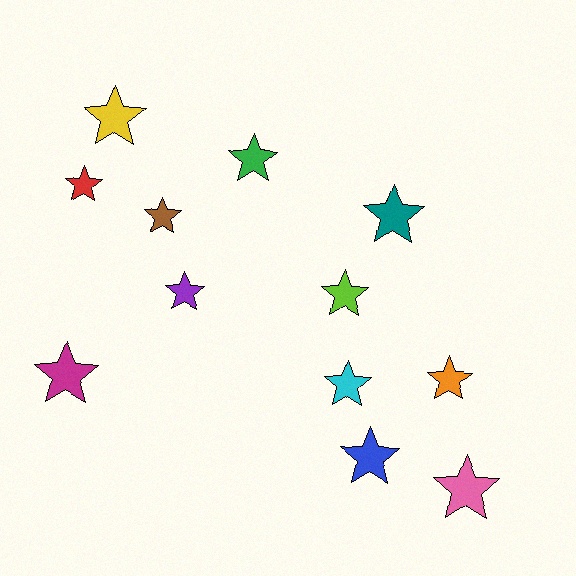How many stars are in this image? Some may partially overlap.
There are 12 stars.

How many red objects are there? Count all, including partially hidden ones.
There is 1 red object.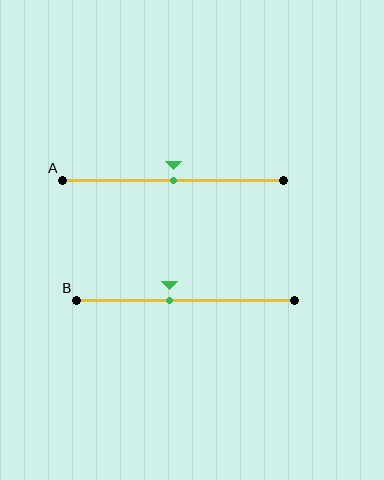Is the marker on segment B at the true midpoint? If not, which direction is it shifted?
No, the marker on segment B is shifted to the left by about 7% of the segment length.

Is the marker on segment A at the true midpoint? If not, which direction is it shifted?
Yes, the marker on segment A is at the true midpoint.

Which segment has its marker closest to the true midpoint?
Segment A has its marker closest to the true midpoint.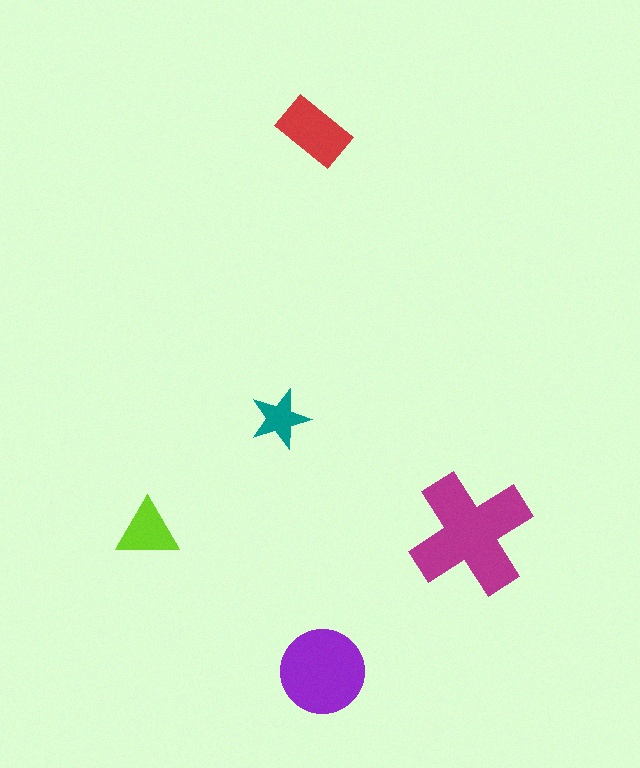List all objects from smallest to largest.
The teal star, the lime triangle, the red rectangle, the purple circle, the magenta cross.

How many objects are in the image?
There are 5 objects in the image.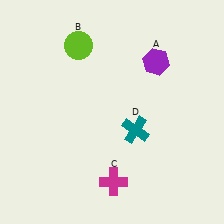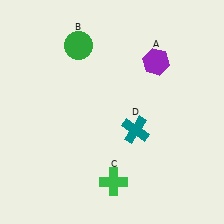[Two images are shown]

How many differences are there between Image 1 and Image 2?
There are 2 differences between the two images.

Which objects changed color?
B changed from lime to green. C changed from magenta to green.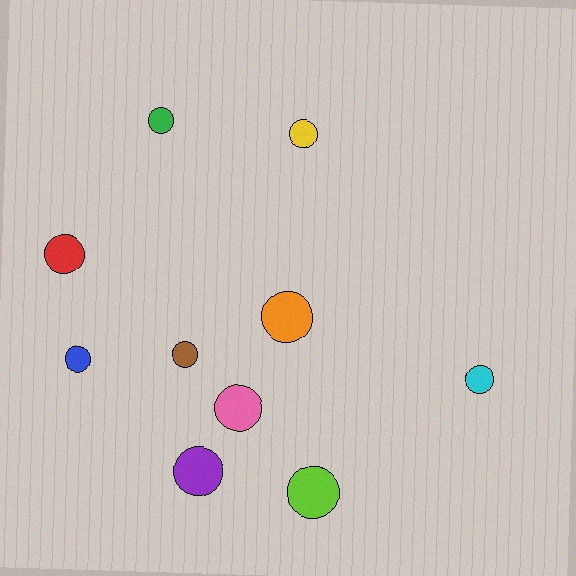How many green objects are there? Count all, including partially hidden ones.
There is 1 green object.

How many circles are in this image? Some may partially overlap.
There are 10 circles.